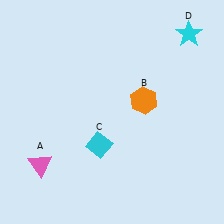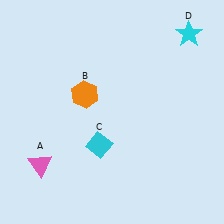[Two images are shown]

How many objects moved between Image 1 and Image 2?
1 object moved between the two images.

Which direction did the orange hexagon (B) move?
The orange hexagon (B) moved left.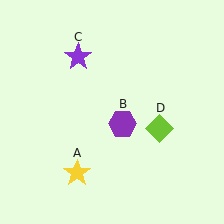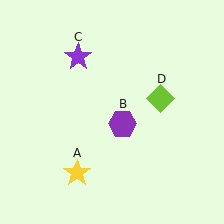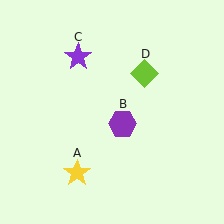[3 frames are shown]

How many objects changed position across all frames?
1 object changed position: lime diamond (object D).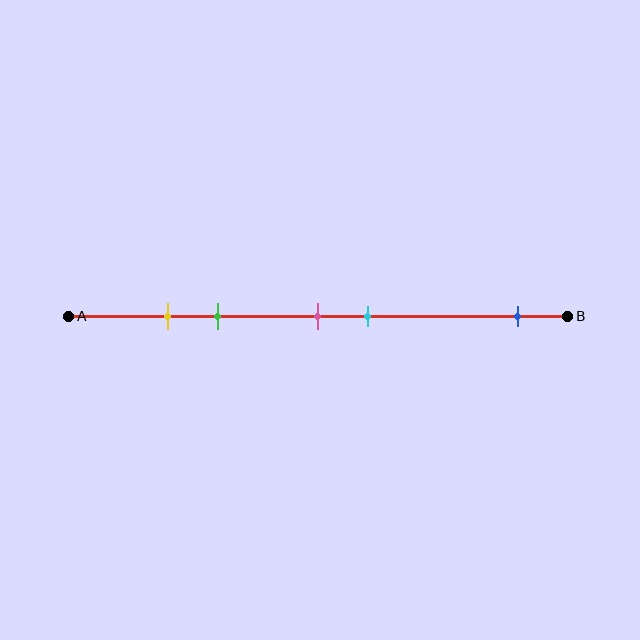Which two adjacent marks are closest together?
The yellow and green marks are the closest adjacent pair.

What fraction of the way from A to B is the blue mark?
The blue mark is approximately 90% (0.9) of the way from A to B.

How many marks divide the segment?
There are 5 marks dividing the segment.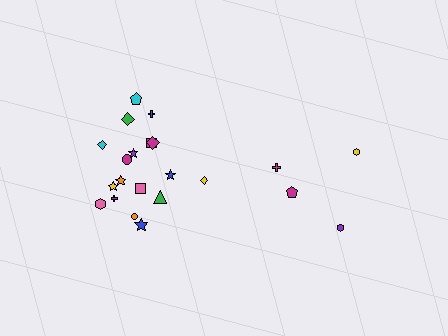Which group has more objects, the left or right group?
The left group.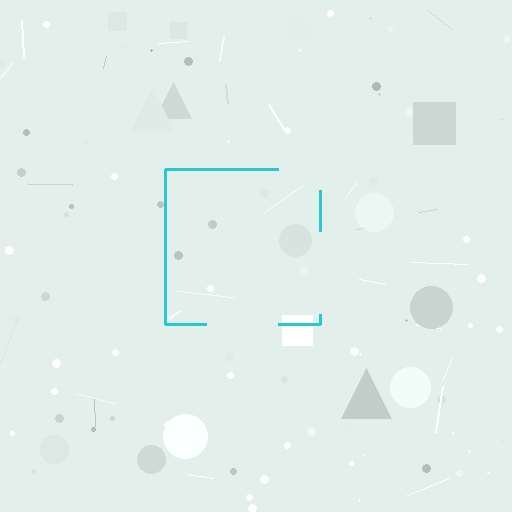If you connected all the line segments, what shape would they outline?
They would outline a square.